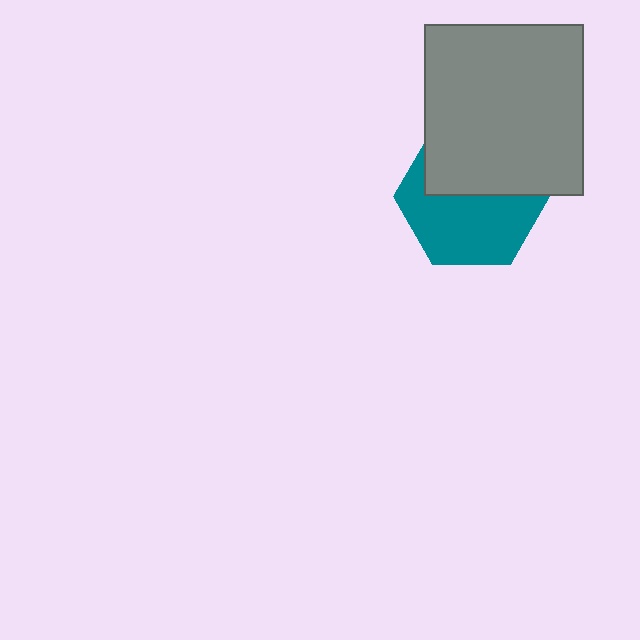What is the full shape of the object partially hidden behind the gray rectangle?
The partially hidden object is a teal hexagon.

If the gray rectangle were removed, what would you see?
You would see the complete teal hexagon.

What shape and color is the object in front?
The object in front is a gray rectangle.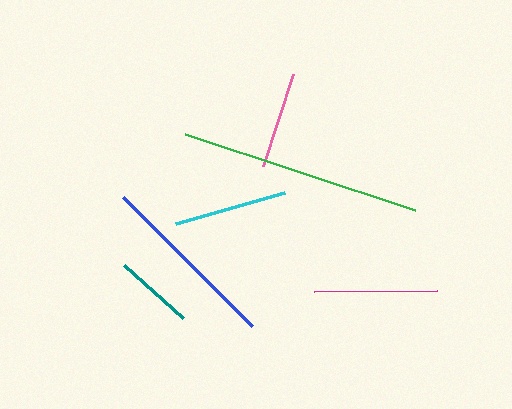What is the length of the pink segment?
The pink segment is approximately 97 pixels long.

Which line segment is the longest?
The green line is the longest at approximately 242 pixels.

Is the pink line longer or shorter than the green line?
The green line is longer than the pink line.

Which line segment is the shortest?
The teal line is the shortest at approximately 80 pixels.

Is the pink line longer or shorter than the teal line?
The pink line is longer than the teal line.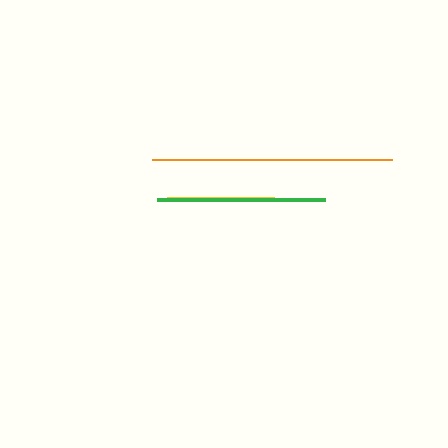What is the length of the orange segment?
The orange segment is approximately 240 pixels long.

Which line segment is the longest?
The orange line is the longest at approximately 240 pixels.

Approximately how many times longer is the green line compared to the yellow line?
The green line is approximately 1.6 times the length of the yellow line.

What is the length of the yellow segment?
The yellow segment is approximately 107 pixels long.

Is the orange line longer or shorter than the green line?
The orange line is longer than the green line.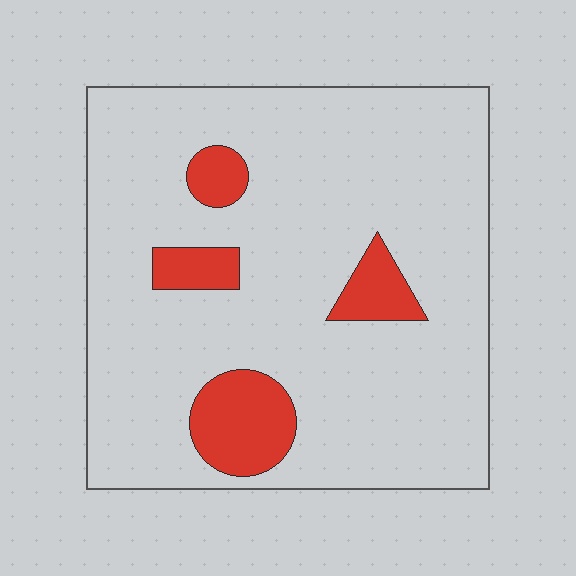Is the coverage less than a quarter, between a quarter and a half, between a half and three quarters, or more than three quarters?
Less than a quarter.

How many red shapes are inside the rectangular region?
4.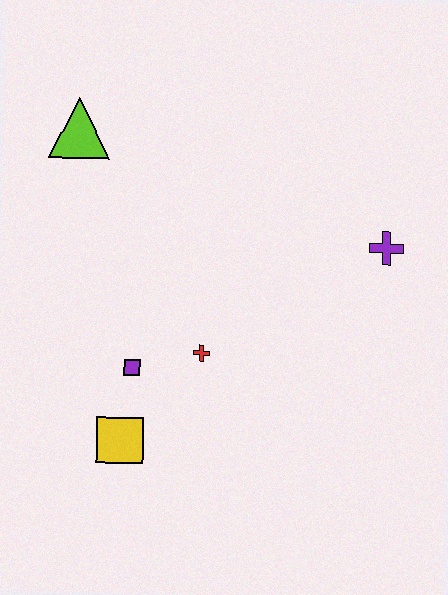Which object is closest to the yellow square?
The purple square is closest to the yellow square.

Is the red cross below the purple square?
No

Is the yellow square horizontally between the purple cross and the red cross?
No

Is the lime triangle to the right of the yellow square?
No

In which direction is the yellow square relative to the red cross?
The yellow square is below the red cross.